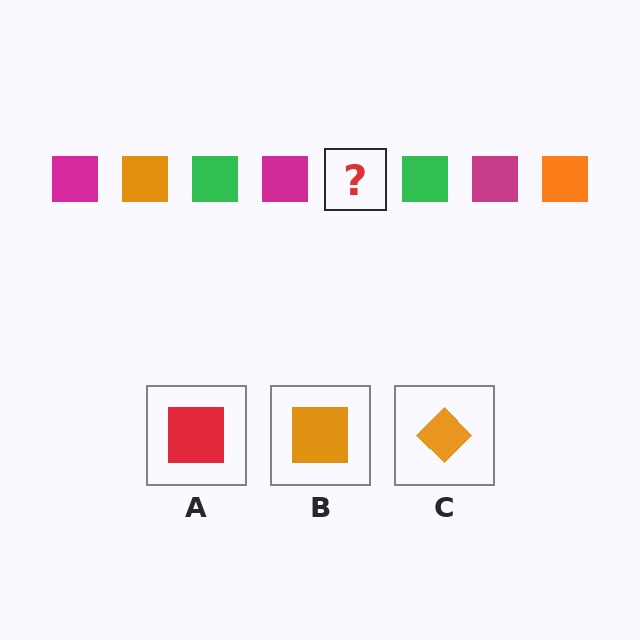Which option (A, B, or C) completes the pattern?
B.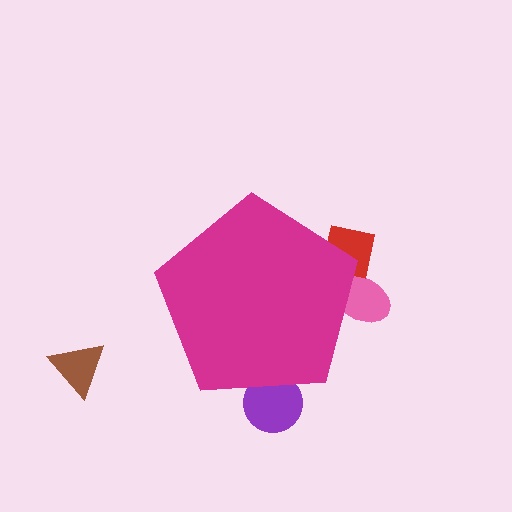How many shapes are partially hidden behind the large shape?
3 shapes are partially hidden.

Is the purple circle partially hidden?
Yes, the purple circle is partially hidden behind the magenta pentagon.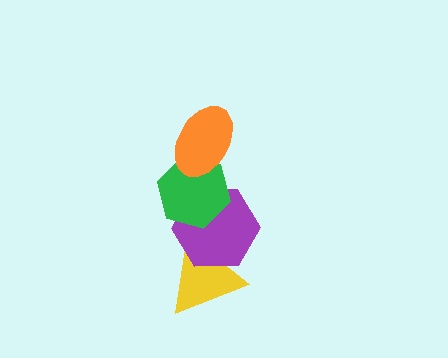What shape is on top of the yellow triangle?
The purple hexagon is on top of the yellow triangle.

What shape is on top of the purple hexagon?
The green hexagon is on top of the purple hexagon.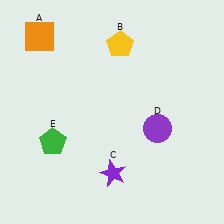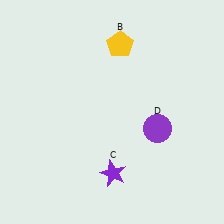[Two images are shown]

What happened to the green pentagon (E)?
The green pentagon (E) was removed in Image 2. It was in the bottom-left area of Image 1.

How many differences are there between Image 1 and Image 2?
There are 2 differences between the two images.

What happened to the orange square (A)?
The orange square (A) was removed in Image 2. It was in the top-left area of Image 1.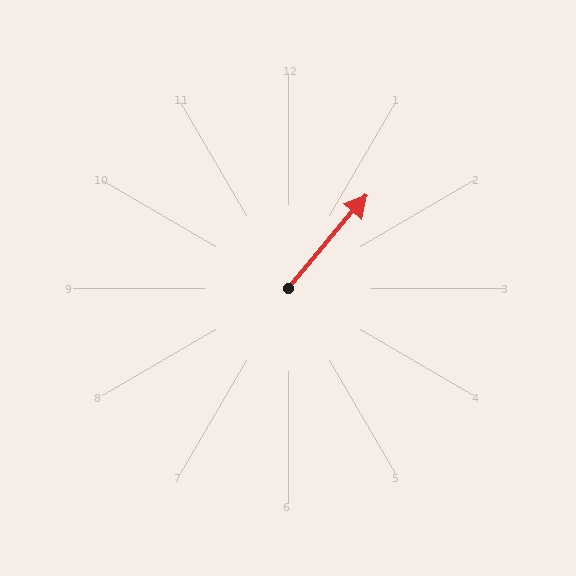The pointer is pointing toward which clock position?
Roughly 1 o'clock.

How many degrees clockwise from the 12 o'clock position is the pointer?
Approximately 40 degrees.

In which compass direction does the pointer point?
Northeast.